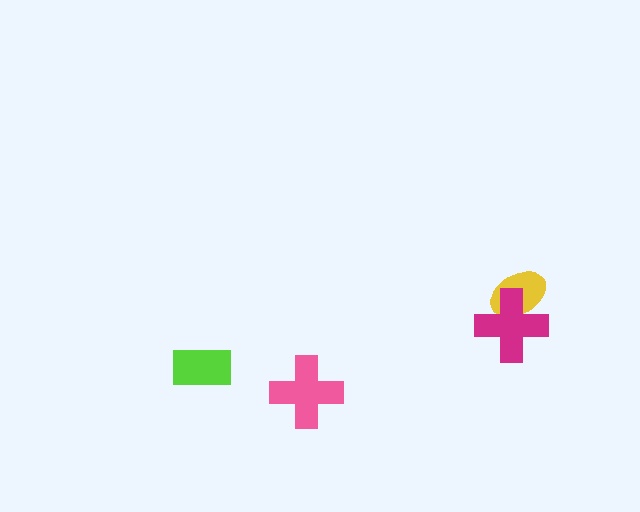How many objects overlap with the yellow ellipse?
1 object overlaps with the yellow ellipse.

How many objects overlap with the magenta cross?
1 object overlaps with the magenta cross.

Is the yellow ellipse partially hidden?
Yes, it is partially covered by another shape.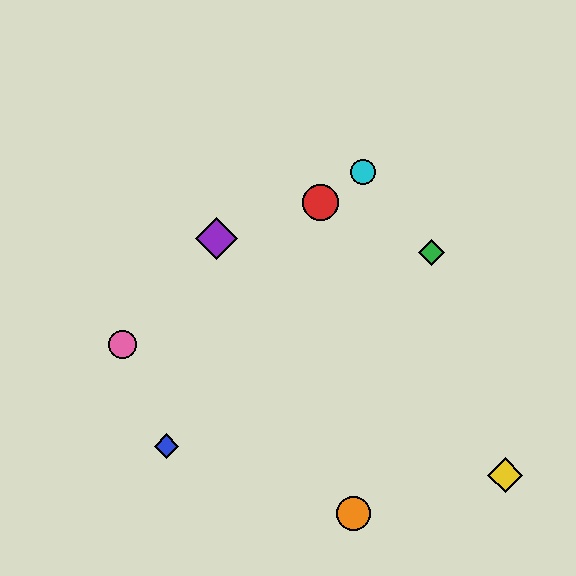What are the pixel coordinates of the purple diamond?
The purple diamond is at (217, 239).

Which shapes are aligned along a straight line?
The red circle, the cyan circle, the pink circle are aligned along a straight line.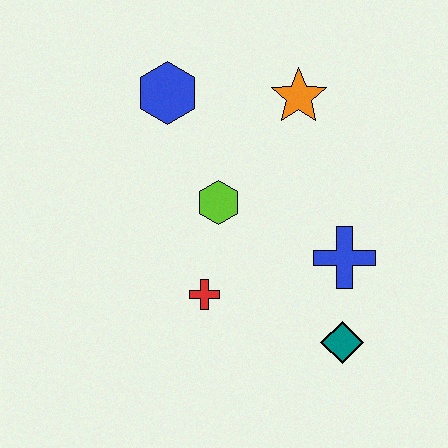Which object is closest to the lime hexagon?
The red cross is closest to the lime hexagon.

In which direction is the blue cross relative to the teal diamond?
The blue cross is above the teal diamond.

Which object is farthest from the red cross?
The orange star is farthest from the red cross.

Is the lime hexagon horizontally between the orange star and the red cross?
Yes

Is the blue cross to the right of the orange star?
Yes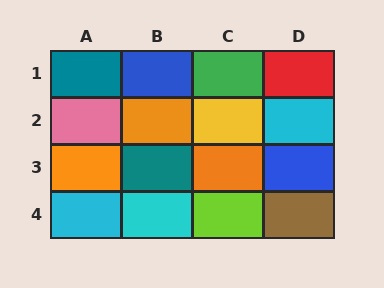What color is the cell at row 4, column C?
Lime.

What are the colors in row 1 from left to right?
Teal, blue, green, red.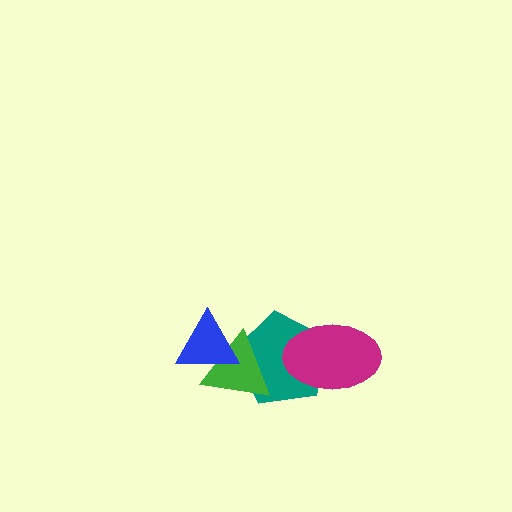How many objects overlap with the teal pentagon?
3 objects overlap with the teal pentagon.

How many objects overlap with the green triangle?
2 objects overlap with the green triangle.